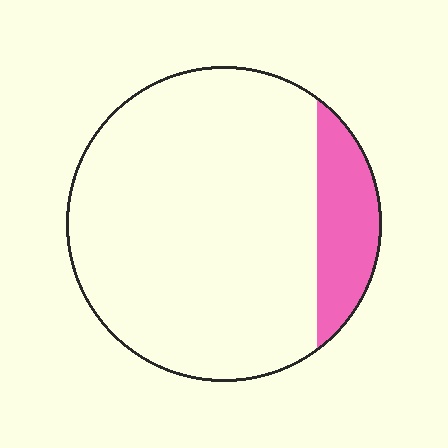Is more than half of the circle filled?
No.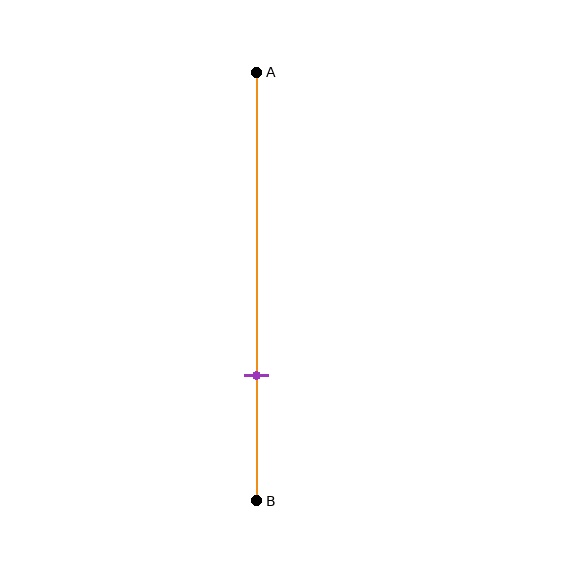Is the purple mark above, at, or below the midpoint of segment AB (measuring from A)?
The purple mark is below the midpoint of segment AB.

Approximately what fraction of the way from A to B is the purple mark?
The purple mark is approximately 70% of the way from A to B.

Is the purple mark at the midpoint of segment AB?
No, the mark is at about 70% from A, not at the 50% midpoint.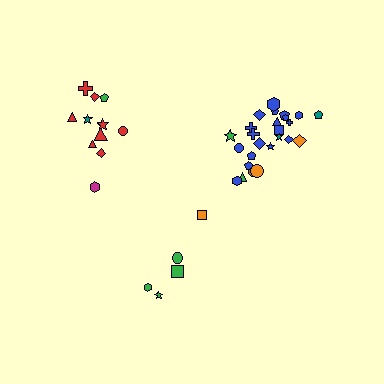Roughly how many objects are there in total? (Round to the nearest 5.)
Roughly 40 objects in total.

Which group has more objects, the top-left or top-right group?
The top-right group.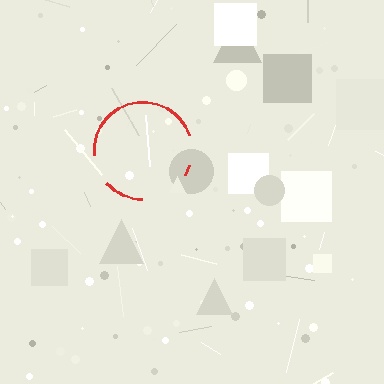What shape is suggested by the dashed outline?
The dashed outline suggests a circle.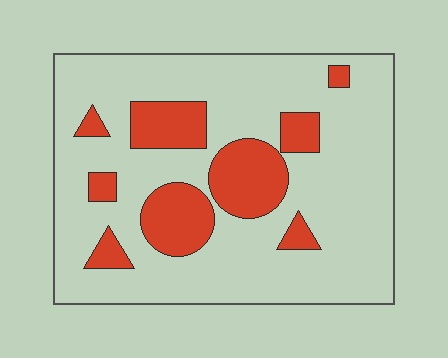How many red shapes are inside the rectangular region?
9.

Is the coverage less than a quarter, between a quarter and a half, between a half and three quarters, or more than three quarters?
Less than a quarter.